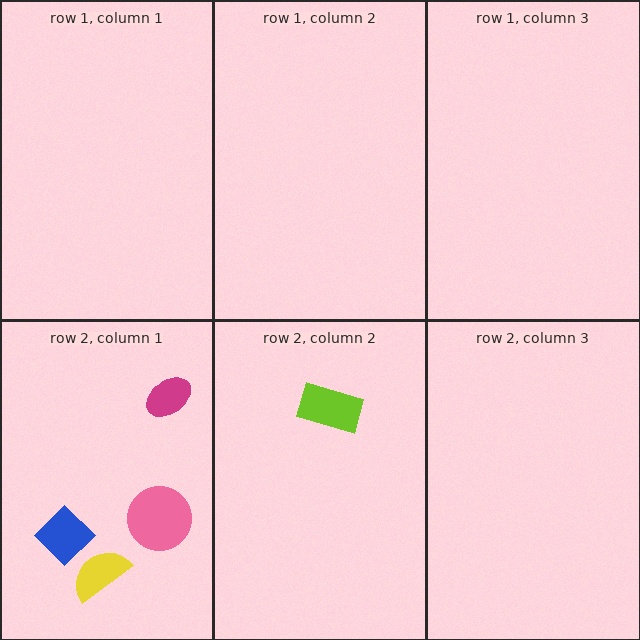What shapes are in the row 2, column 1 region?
The blue diamond, the yellow semicircle, the magenta ellipse, the pink circle.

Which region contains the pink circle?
The row 2, column 1 region.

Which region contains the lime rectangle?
The row 2, column 2 region.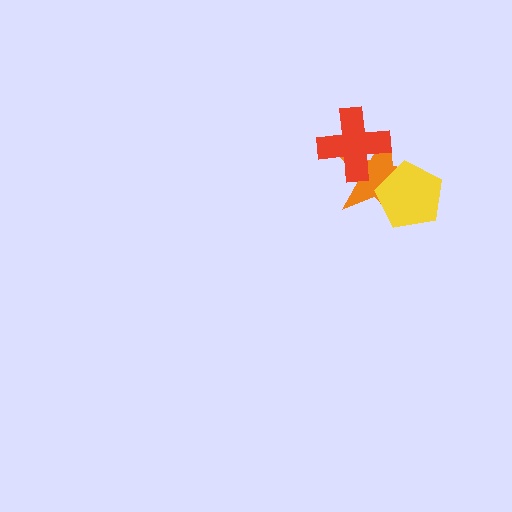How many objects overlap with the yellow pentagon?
1 object overlaps with the yellow pentagon.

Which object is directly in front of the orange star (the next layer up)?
The yellow pentagon is directly in front of the orange star.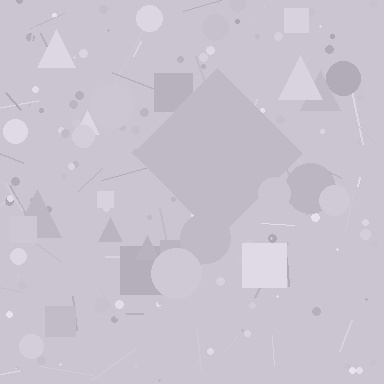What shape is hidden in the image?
A diamond is hidden in the image.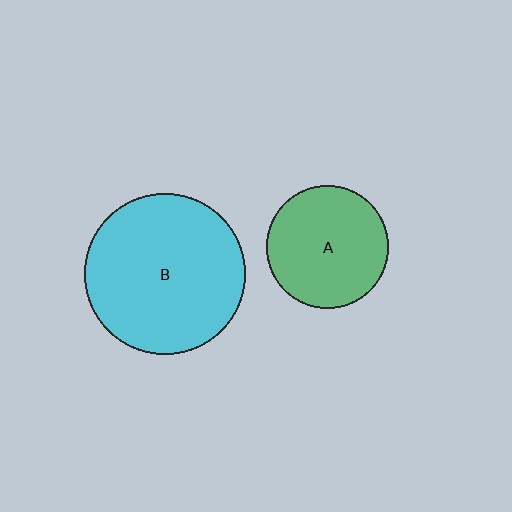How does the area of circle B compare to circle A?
Approximately 1.7 times.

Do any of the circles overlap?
No, none of the circles overlap.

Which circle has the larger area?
Circle B (cyan).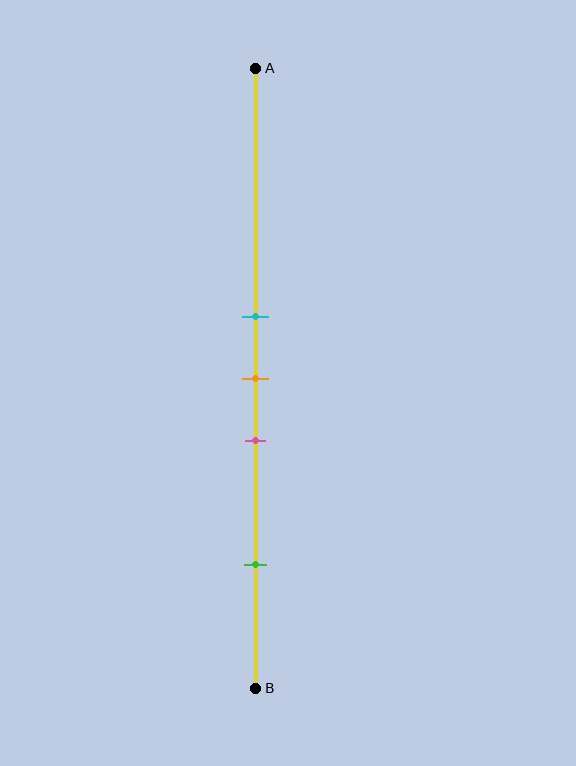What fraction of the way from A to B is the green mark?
The green mark is approximately 80% (0.8) of the way from A to B.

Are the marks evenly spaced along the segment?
No, the marks are not evenly spaced.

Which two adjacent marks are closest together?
The cyan and orange marks are the closest adjacent pair.